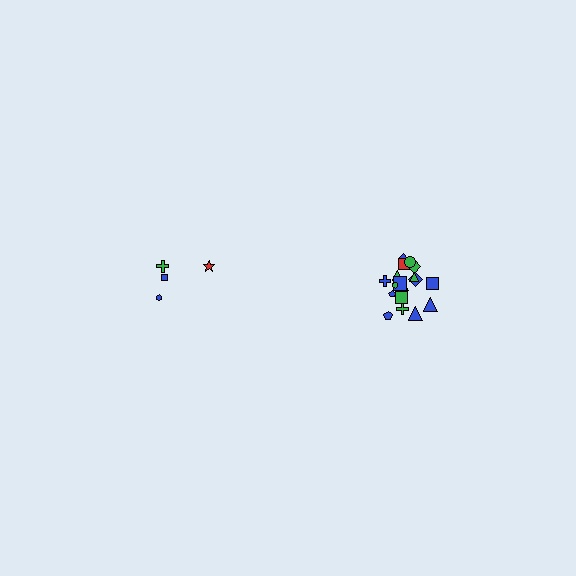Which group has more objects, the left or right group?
The right group.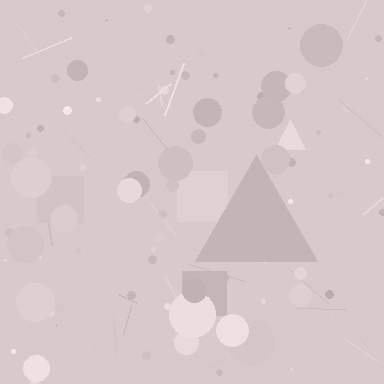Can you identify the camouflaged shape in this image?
The camouflaged shape is a triangle.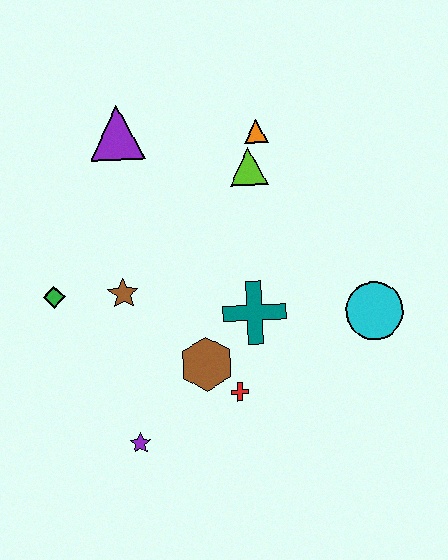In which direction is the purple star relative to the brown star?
The purple star is below the brown star.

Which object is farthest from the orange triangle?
The purple star is farthest from the orange triangle.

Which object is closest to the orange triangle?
The lime triangle is closest to the orange triangle.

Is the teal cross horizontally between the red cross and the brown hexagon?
No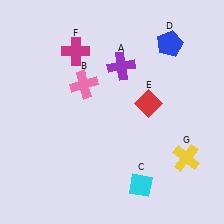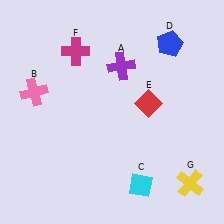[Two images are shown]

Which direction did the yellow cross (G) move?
The yellow cross (G) moved down.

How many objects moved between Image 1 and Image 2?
2 objects moved between the two images.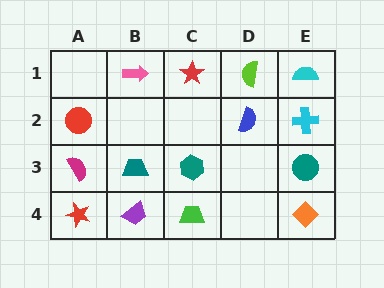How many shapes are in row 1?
4 shapes.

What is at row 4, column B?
A purple trapezoid.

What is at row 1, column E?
A cyan semicircle.